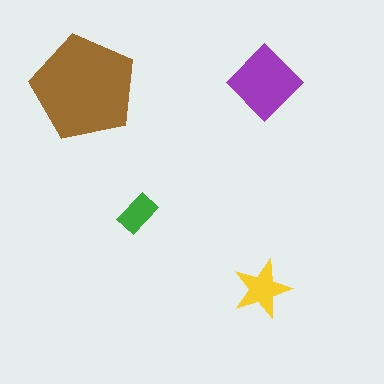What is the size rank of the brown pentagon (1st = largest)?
1st.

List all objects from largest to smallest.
The brown pentagon, the purple diamond, the yellow star, the green rectangle.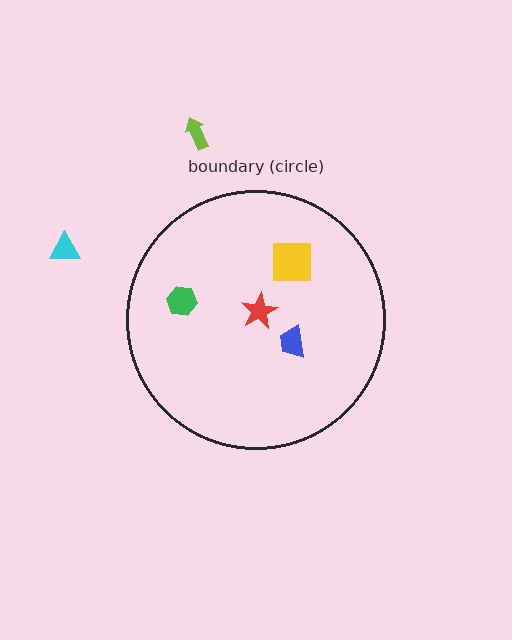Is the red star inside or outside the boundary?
Inside.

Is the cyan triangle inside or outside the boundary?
Outside.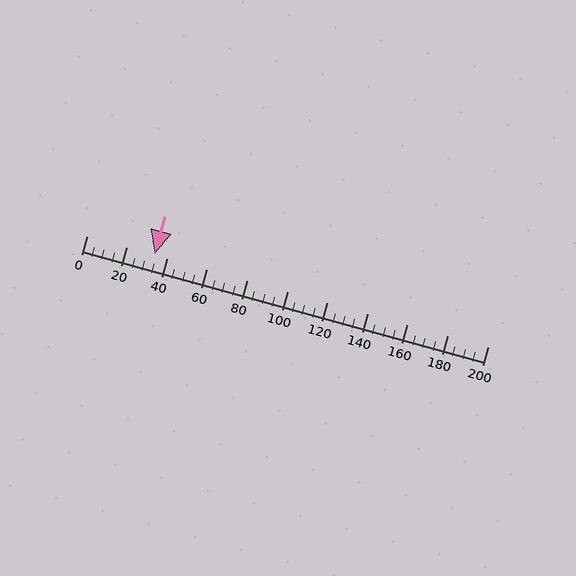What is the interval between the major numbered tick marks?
The major tick marks are spaced 20 units apart.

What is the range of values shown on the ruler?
The ruler shows values from 0 to 200.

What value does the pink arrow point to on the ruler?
The pink arrow points to approximately 34.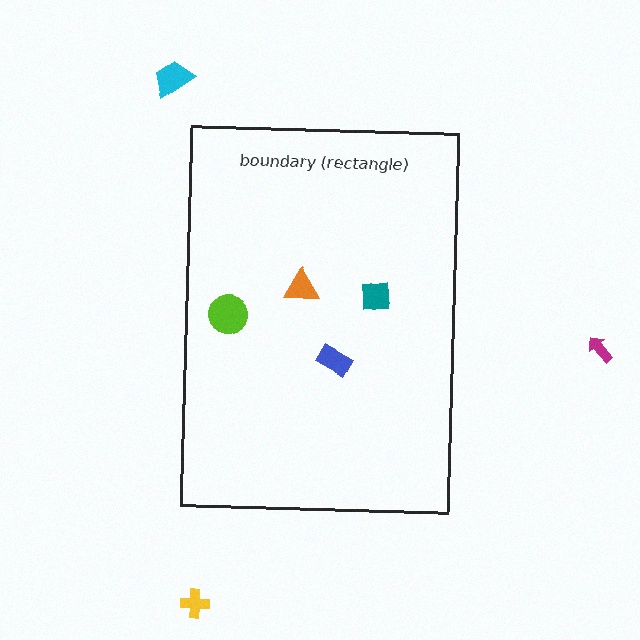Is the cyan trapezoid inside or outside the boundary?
Outside.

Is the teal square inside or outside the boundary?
Inside.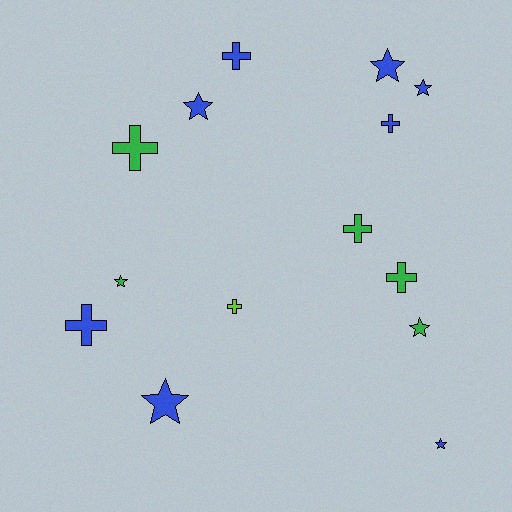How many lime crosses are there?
There is 1 lime cross.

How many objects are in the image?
There are 14 objects.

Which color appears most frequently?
Blue, with 8 objects.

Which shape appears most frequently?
Star, with 7 objects.